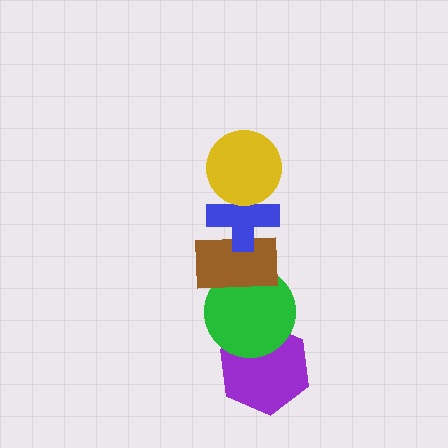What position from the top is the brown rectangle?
The brown rectangle is 3rd from the top.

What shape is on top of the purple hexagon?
The green circle is on top of the purple hexagon.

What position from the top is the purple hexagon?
The purple hexagon is 5th from the top.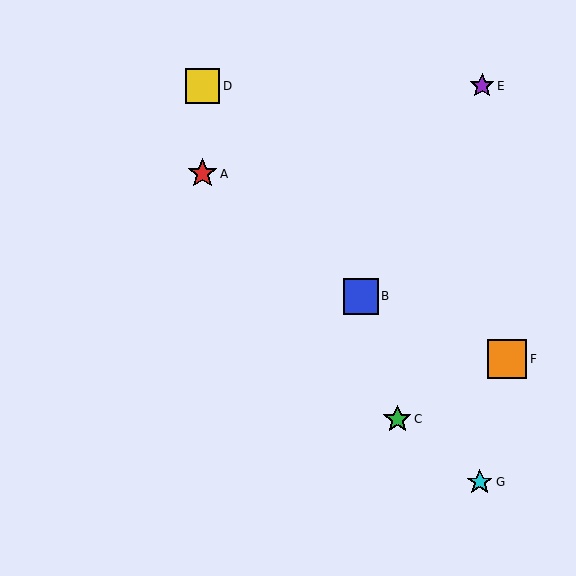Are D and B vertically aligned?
No, D is at x≈202 and B is at x≈361.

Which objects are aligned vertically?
Objects A, D are aligned vertically.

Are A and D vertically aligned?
Yes, both are at x≈202.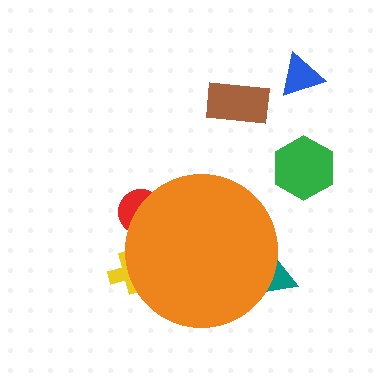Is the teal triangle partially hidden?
Yes, the teal triangle is partially hidden behind the orange circle.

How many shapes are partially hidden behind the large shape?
3 shapes are partially hidden.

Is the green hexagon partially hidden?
No, the green hexagon is fully visible.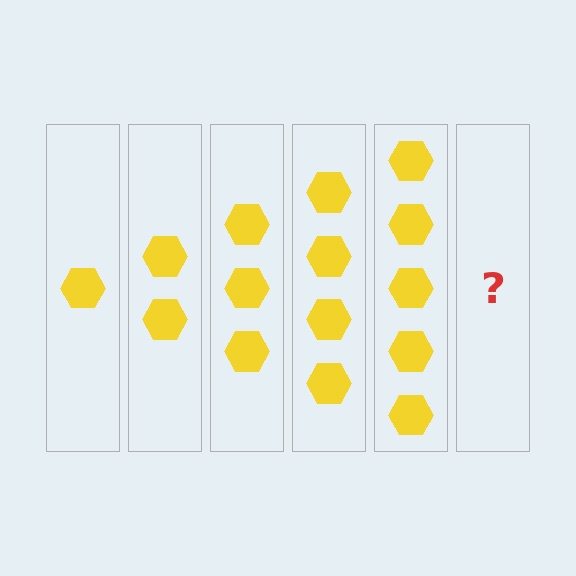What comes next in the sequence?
The next element should be 6 hexagons.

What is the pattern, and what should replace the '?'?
The pattern is that each step adds one more hexagon. The '?' should be 6 hexagons.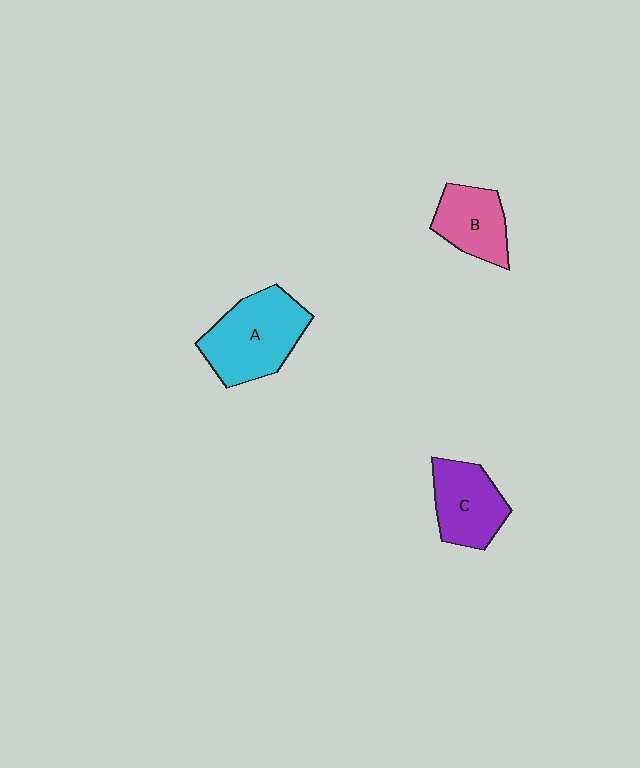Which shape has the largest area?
Shape A (cyan).